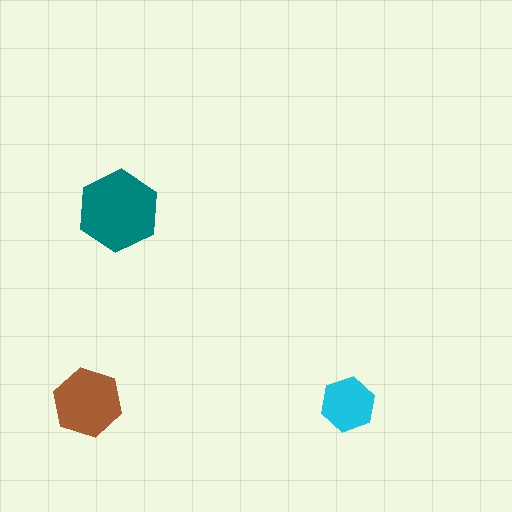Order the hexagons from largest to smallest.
the teal one, the brown one, the cyan one.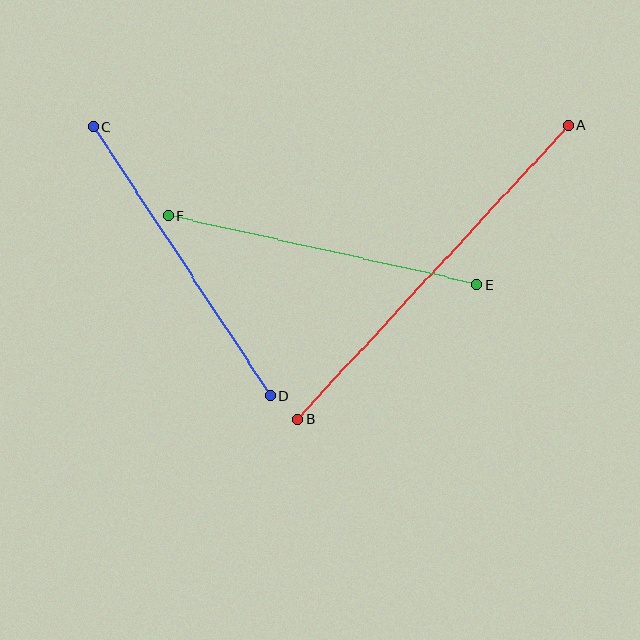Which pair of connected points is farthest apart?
Points A and B are farthest apart.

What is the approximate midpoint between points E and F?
The midpoint is at approximately (323, 250) pixels.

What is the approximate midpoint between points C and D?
The midpoint is at approximately (182, 261) pixels.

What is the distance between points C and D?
The distance is approximately 322 pixels.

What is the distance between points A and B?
The distance is approximately 399 pixels.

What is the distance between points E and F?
The distance is approximately 316 pixels.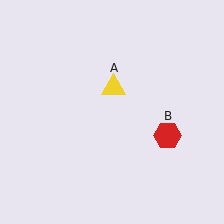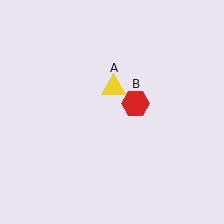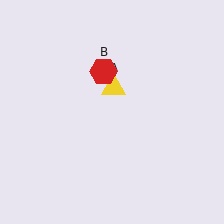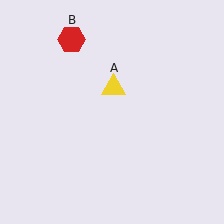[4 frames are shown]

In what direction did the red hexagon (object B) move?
The red hexagon (object B) moved up and to the left.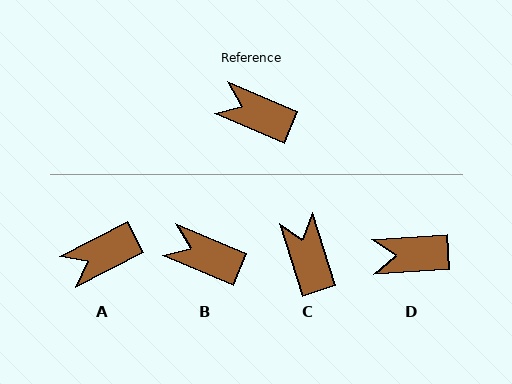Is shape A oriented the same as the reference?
No, it is off by about 50 degrees.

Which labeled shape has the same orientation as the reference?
B.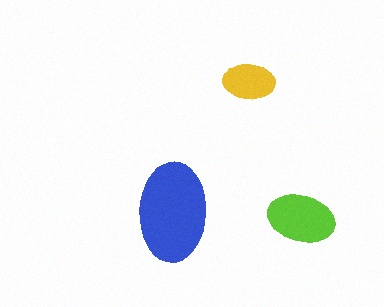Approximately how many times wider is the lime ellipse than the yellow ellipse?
About 1.5 times wider.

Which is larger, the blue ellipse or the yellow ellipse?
The blue one.